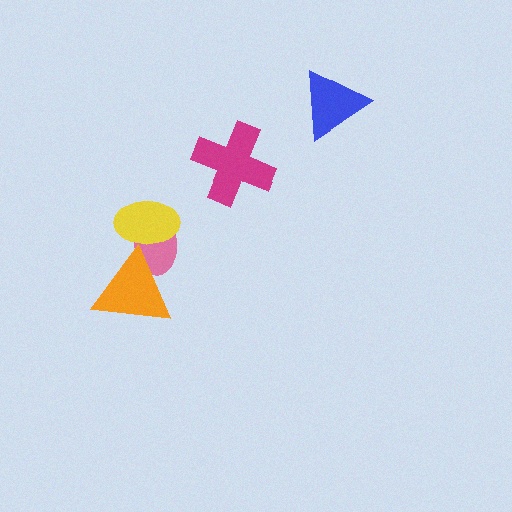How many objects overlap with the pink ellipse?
2 objects overlap with the pink ellipse.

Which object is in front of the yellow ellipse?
The orange triangle is in front of the yellow ellipse.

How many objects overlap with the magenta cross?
0 objects overlap with the magenta cross.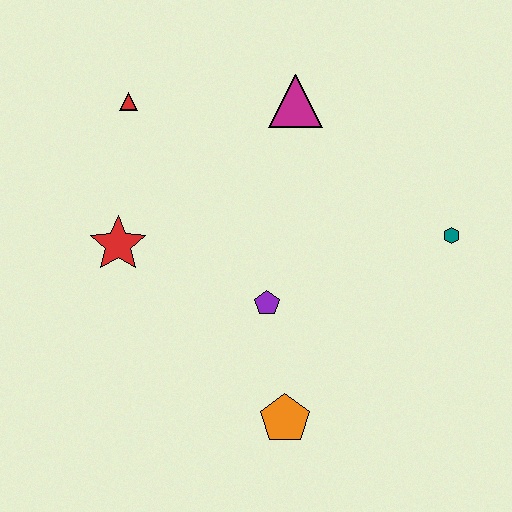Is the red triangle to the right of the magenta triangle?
No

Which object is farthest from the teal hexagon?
The red triangle is farthest from the teal hexagon.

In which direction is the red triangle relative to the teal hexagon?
The red triangle is to the left of the teal hexagon.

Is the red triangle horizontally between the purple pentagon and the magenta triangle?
No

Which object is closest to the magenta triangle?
The red triangle is closest to the magenta triangle.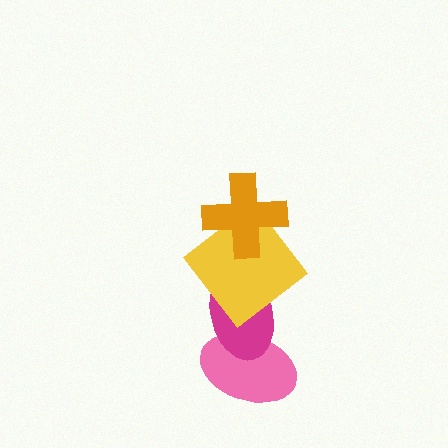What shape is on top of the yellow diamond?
The orange cross is on top of the yellow diamond.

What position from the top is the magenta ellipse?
The magenta ellipse is 3rd from the top.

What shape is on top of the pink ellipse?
The magenta ellipse is on top of the pink ellipse.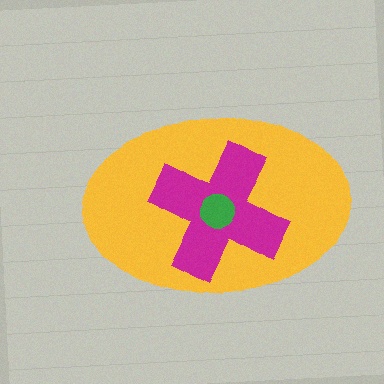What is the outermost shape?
The yellow ellipse.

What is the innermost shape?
The green circle.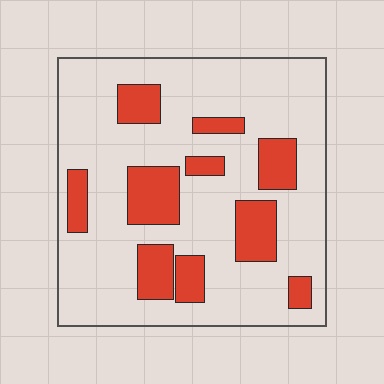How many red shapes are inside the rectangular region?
10.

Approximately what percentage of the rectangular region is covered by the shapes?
Approximately 25%.